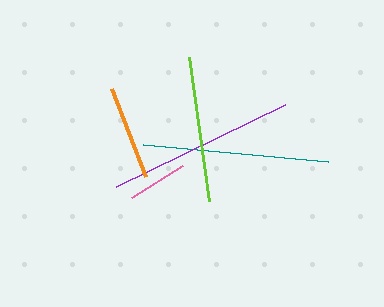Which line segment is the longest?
The purple line is the longest at approximately 188 pixels.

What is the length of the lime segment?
The lime segment is approximately 146 pixels long.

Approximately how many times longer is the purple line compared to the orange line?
The purple line is approximately 2.0 times the length of the orange line.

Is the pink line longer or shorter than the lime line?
The lime line is longer than the pink line.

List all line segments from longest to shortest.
From longest to shortest: purple, teal, lime, orange, pink.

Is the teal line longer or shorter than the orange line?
The teal line is longer than the orange line.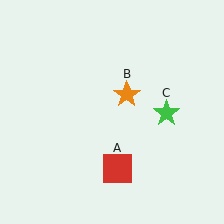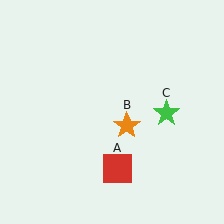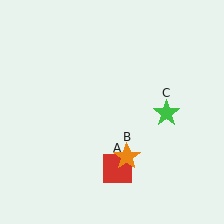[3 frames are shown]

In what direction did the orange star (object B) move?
The orange star (object B) moved down.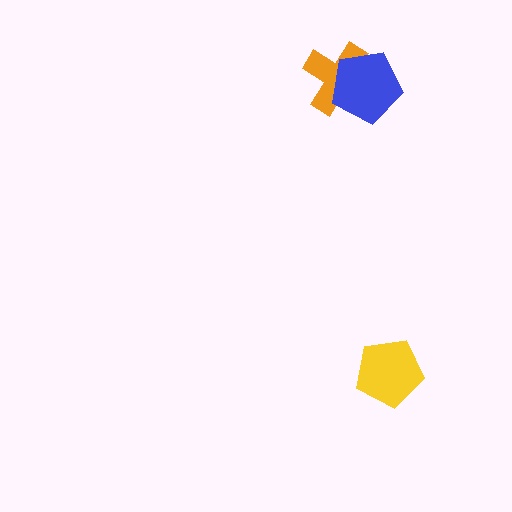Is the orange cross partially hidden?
Yes, it is partially covered by another shape.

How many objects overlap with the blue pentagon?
1 object overlaps with the blue pentagon.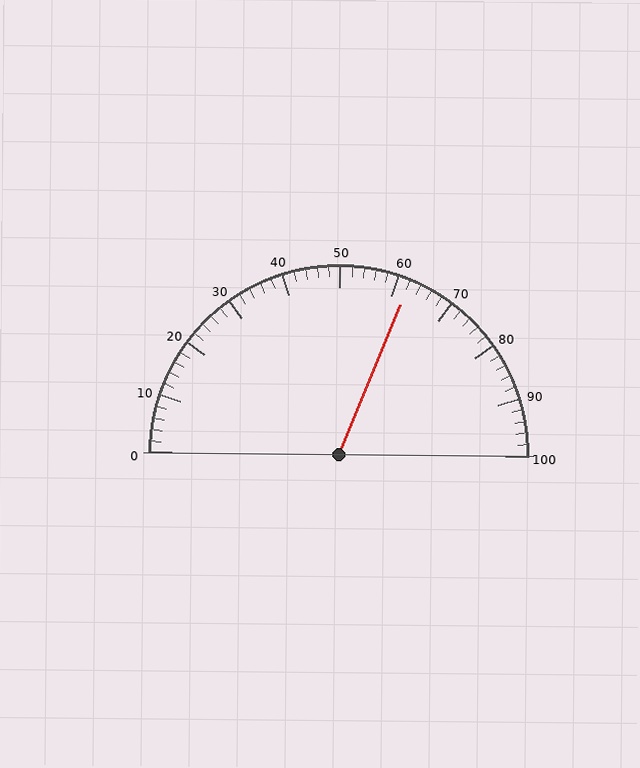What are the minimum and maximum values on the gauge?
The gauge ranges from 0 to 100.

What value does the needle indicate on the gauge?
The needle indicates approximately 62.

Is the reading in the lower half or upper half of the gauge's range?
The reading is in the upper half of the range (0 to 100).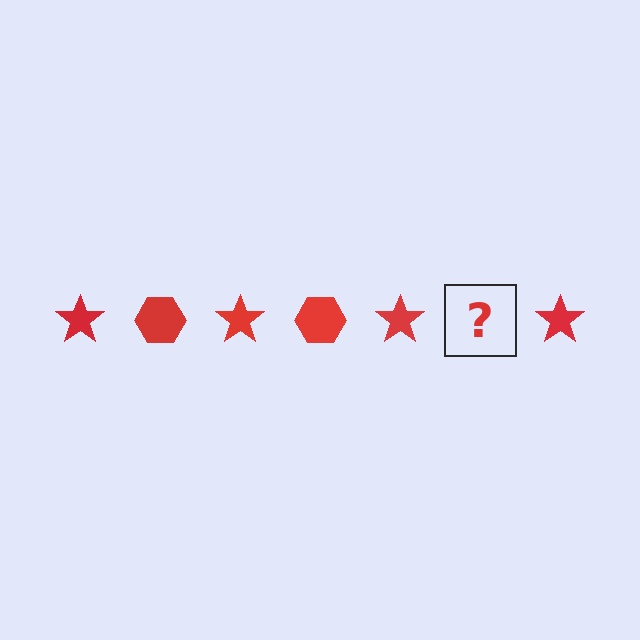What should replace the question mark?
The question mark should be replaced with a red hexagon.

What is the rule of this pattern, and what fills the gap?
The rule is that the pattern cycles through star, hexagon shapes in red. The gap should be filled with a red hexagon.